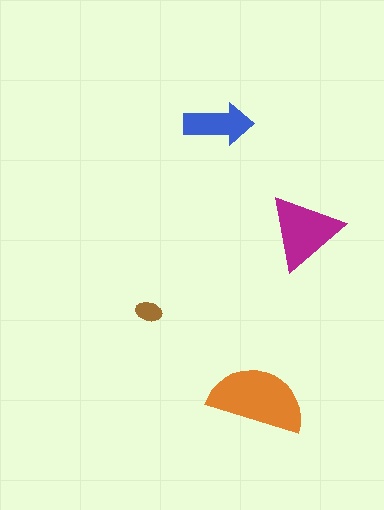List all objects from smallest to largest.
The brown ellipse, the blue arrow, the magenta triangle, the orange semicircle.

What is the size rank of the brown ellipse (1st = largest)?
4th.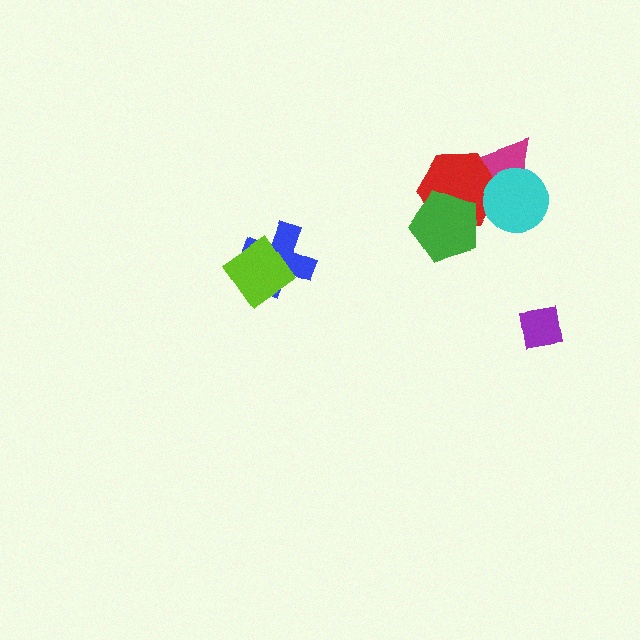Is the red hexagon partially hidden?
Yes, it is partially covered by another shape.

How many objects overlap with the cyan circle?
2 objects overlap with the cyan circle.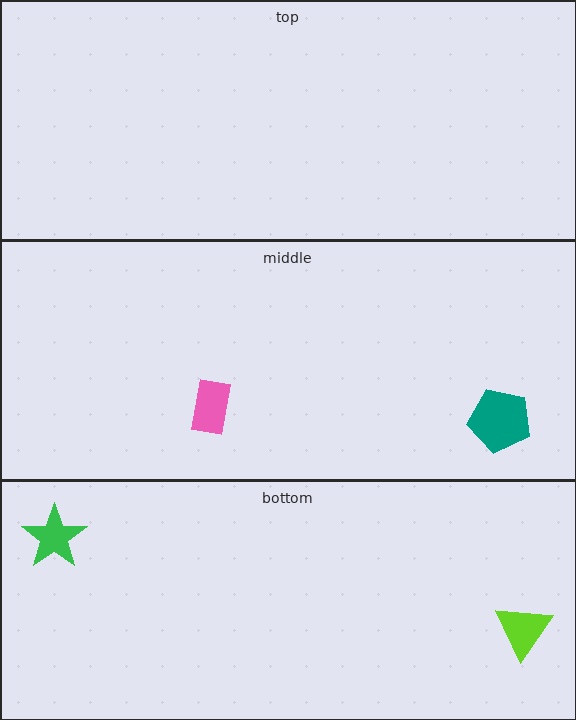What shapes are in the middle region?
The teal pentagon, the pink rectangle.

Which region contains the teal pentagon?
The middle region.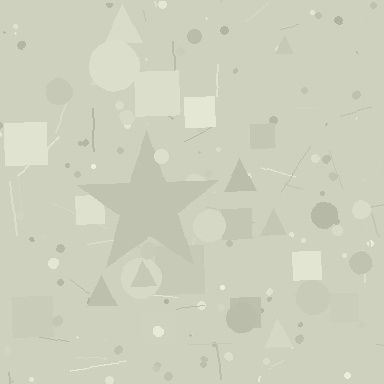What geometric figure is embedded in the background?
A star is embedded in the background.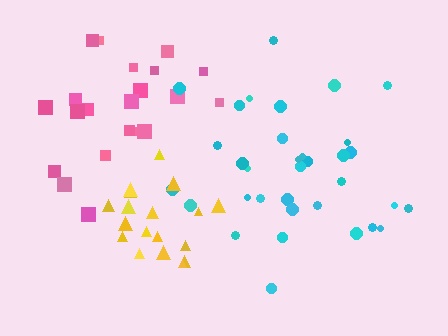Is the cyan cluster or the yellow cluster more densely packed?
Yellow.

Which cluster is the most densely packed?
Yellow.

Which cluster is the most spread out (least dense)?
Cyan.